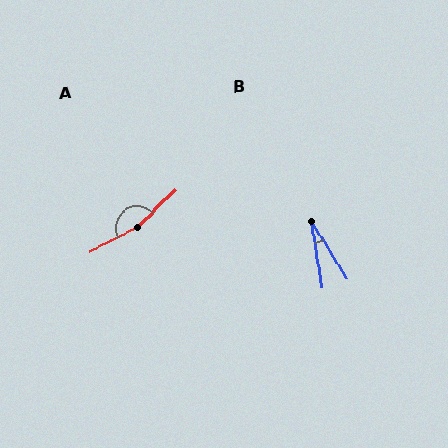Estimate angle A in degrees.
Approximately 163 degrees.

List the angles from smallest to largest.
B (22°), A (163°).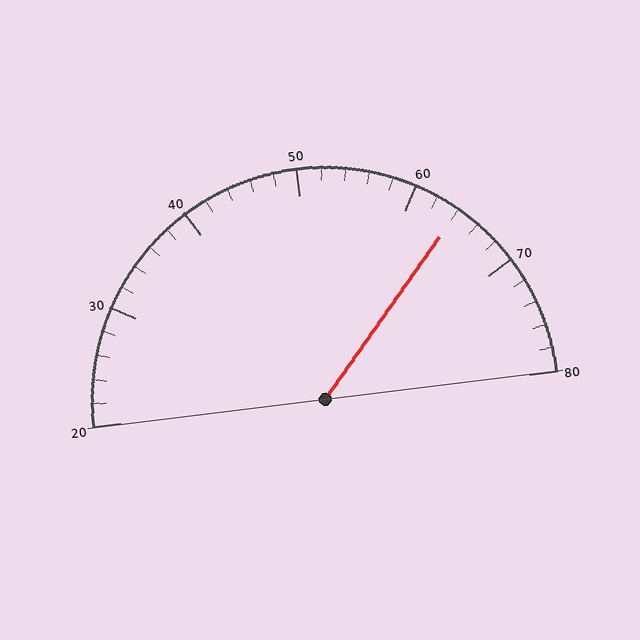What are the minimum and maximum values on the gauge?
The gauge ranges from 20 to 80.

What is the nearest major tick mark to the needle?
The nearest major tick mark is 60.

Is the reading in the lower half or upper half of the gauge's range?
The reading is in the upper half of the range (20 to 80).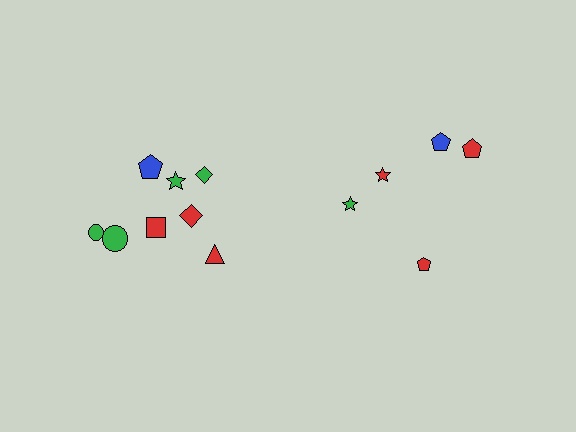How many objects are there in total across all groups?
There are 13 objects.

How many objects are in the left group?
There are 8 objects.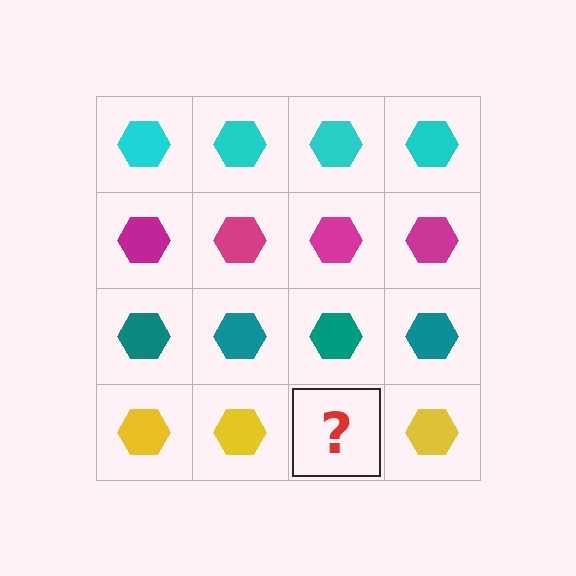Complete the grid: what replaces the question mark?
The question mark should be replaced with a yellow hexagon.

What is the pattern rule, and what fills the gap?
The rule is that each row has a consistent color. The gap should be filled with a yellow hexagon.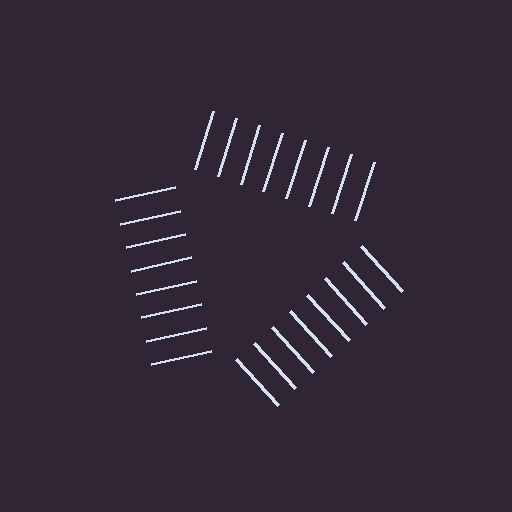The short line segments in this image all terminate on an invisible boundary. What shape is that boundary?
An illusory triangle — the line segments terminate on its edges but no continuous stroke is drawn.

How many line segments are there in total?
24 — 8 along each of the 3 edges.